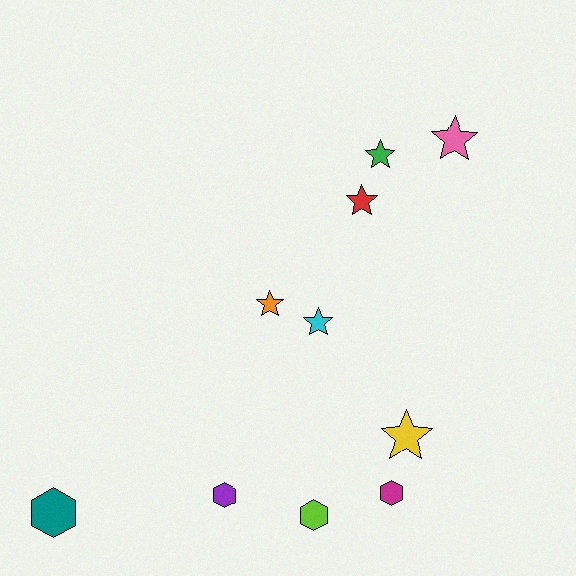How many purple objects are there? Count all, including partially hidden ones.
There is 1 purple object.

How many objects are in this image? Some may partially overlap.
There are 10 objects.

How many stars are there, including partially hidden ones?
There are 6 stars.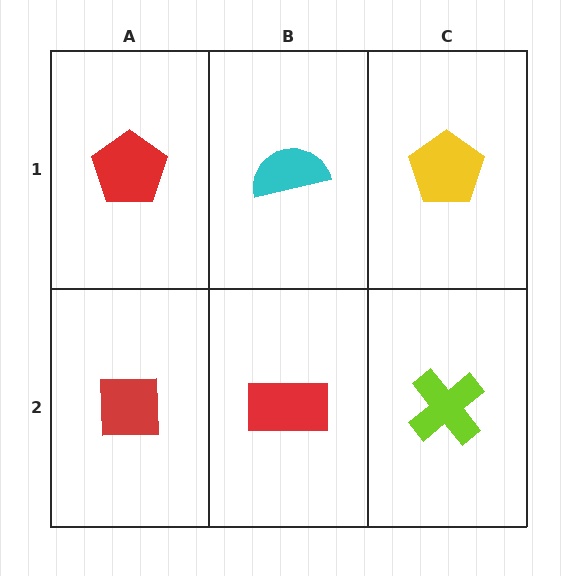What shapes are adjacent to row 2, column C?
A yellow pentagon (row 1, column C), a red rectangle (row 2, column B).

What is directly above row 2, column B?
A cyan semicircle.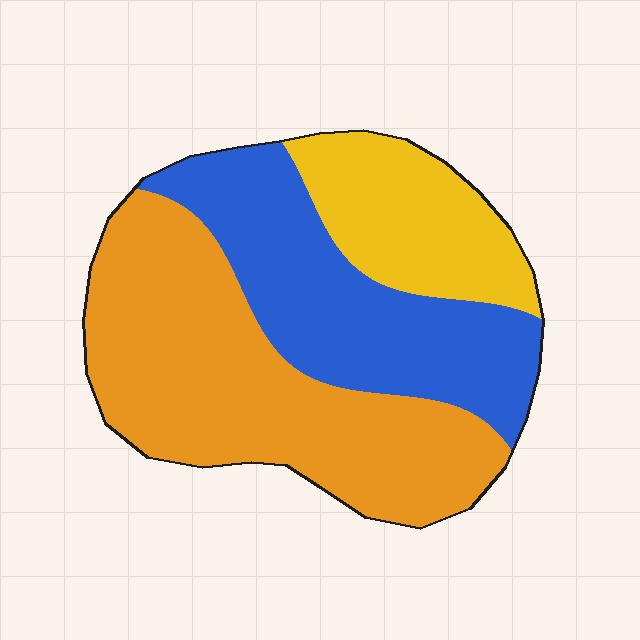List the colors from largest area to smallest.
From largest to smallest: orange, blue, yellow.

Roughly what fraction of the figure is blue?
Blue takes up about one third (1/3) of the figure.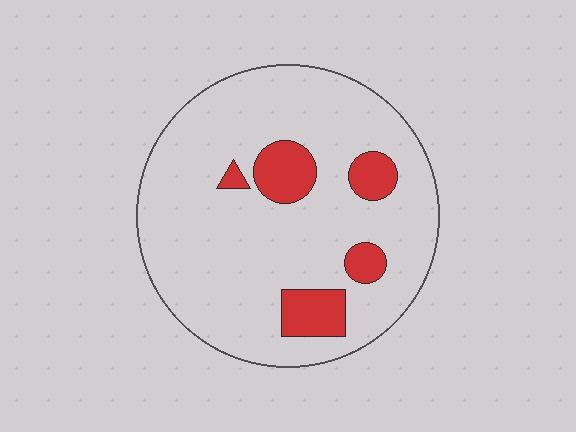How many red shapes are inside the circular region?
5.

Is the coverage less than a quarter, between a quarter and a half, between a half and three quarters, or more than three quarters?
Less than a quarter.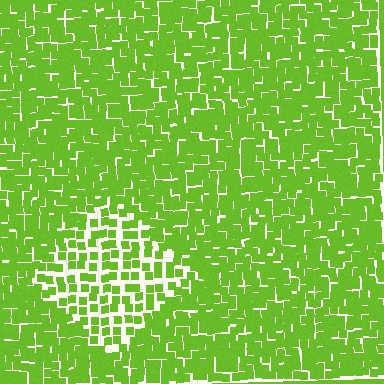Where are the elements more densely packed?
The elements are more densely packed outside the diamond boundary.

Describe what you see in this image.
The image contains small lime elements arranged at two different densities. A diamond-shaped region is visible where the elements are less densely packed than the surrounding area.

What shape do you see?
I see a diamond.